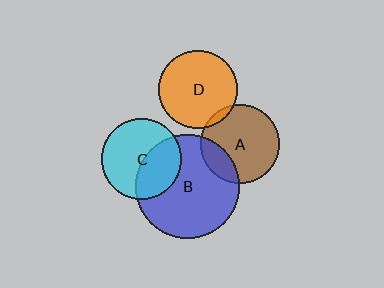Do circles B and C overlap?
Yes.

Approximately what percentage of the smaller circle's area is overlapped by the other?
Approximately 40%.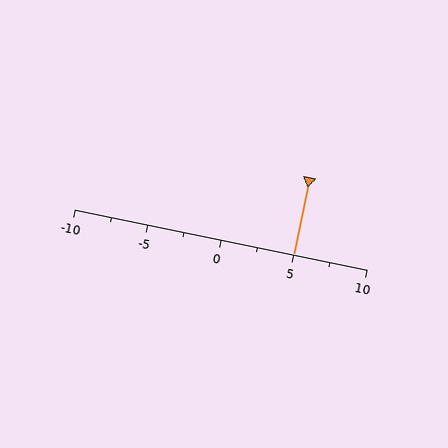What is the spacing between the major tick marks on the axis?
The major ticks are spaced 5 apart.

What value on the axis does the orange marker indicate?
The marker indicates approximately 5.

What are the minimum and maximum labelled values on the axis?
The axis runs from -10 to 10.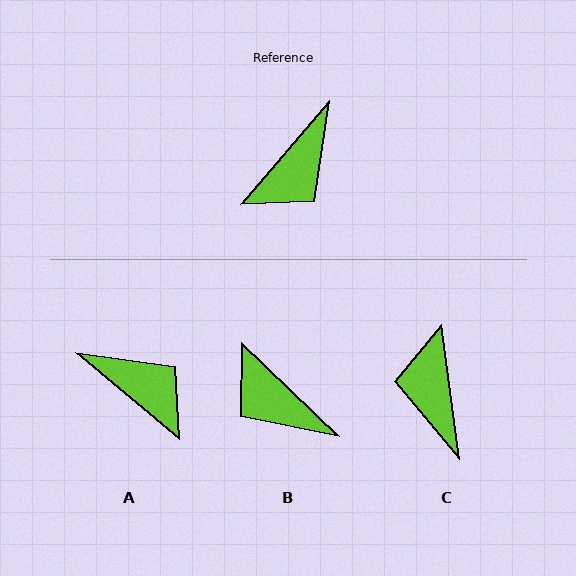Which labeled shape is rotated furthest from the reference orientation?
C, about 132 degrees away.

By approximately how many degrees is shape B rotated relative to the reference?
Approximately 93 degrees clockwise.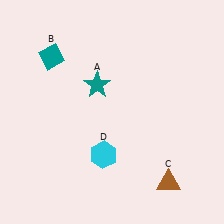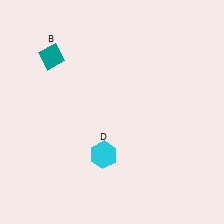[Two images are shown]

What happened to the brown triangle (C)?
The brown triangle (C) was removed in Image 2. It was in the bottom-right area of Image 1.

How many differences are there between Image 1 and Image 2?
There are 2 differences between the two images.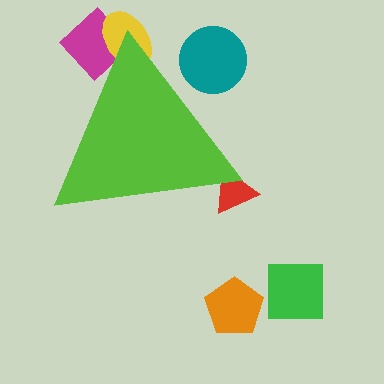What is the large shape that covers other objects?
A lime triangle.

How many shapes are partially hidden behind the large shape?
4 shapes are partially hidden.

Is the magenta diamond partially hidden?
Yes, the magenta diamond is partially hidden behind the lime triangle.